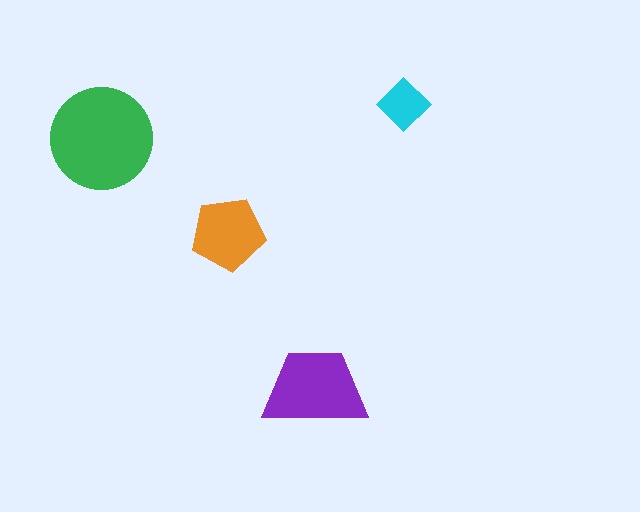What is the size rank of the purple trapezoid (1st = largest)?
2nd.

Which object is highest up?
The cyan diamond is topmost.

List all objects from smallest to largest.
The cyan diamond, the orange pentagon, the purple trapezoid, the green circle.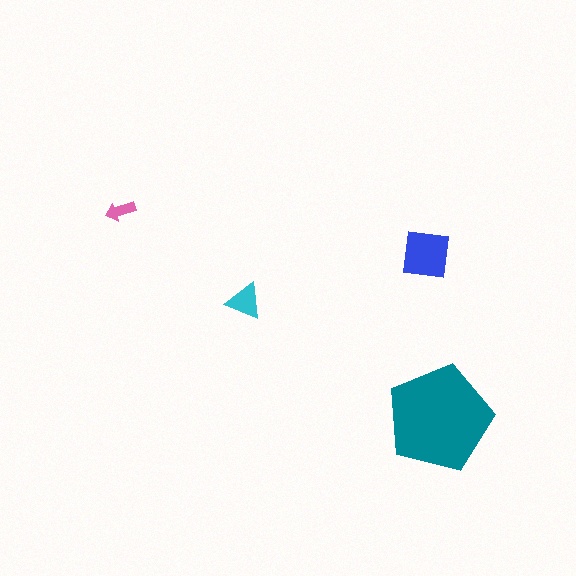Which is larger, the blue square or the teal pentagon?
The teal pentagon.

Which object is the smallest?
The pink arrow.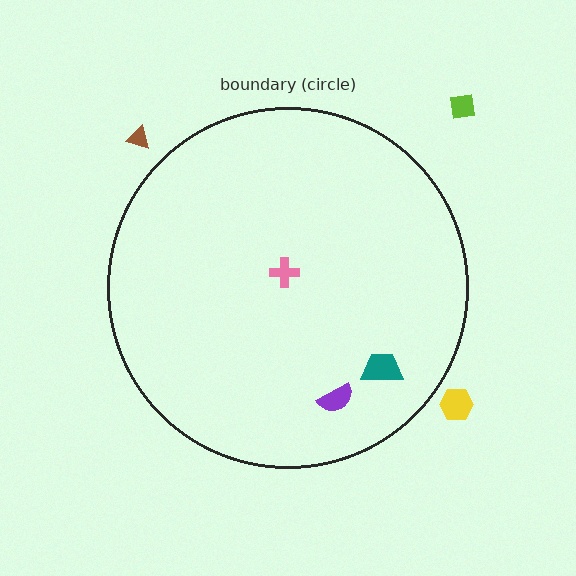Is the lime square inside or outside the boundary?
Outside.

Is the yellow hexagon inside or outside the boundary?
Outside.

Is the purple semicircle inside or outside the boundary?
Inside.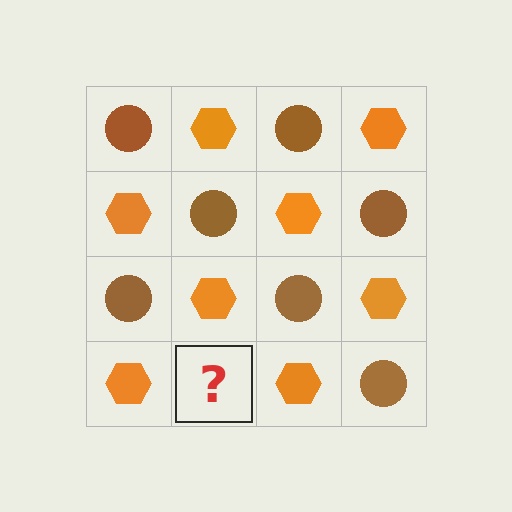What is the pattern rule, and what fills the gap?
The rule is that it alternates brown circle and orange hexagon in a checkerboard pattern. The gap should be filled with a brown circle.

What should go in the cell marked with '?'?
The missing cell should contain a brown circle.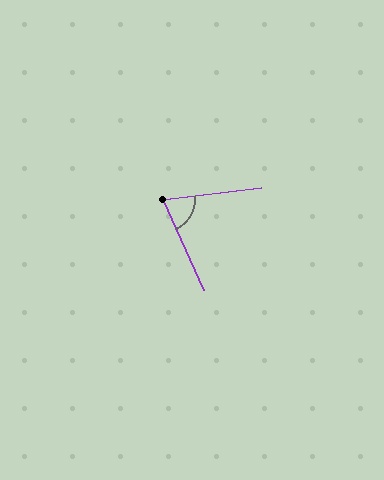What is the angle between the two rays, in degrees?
Approximately 73 degrees.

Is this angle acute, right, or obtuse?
It is acute.